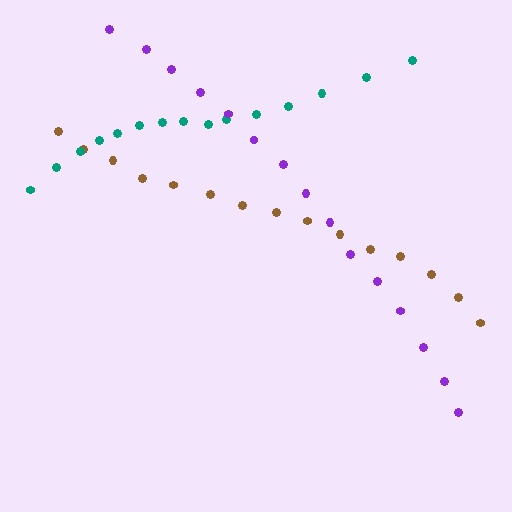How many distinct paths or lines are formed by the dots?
There are 3 distinct paths.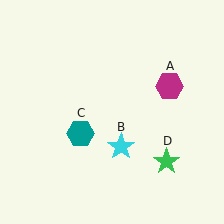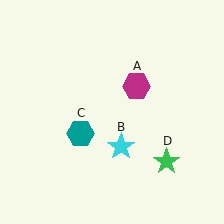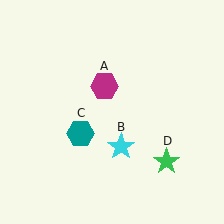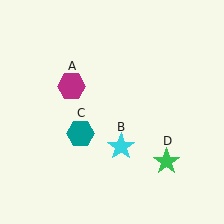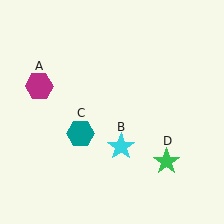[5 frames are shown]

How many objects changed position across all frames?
1 object changed position: magenta hexagon (object A).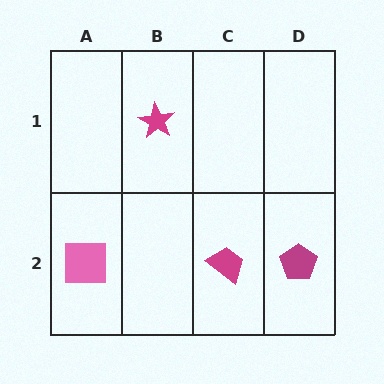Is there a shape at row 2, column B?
No, that cell is empty.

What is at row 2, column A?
A pink square.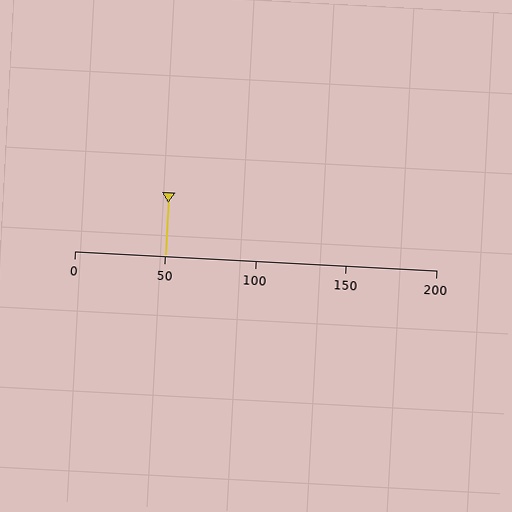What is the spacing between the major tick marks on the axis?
The major ticks are spaced 50 apart.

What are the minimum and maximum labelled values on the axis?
The axis runs from 0 to 200.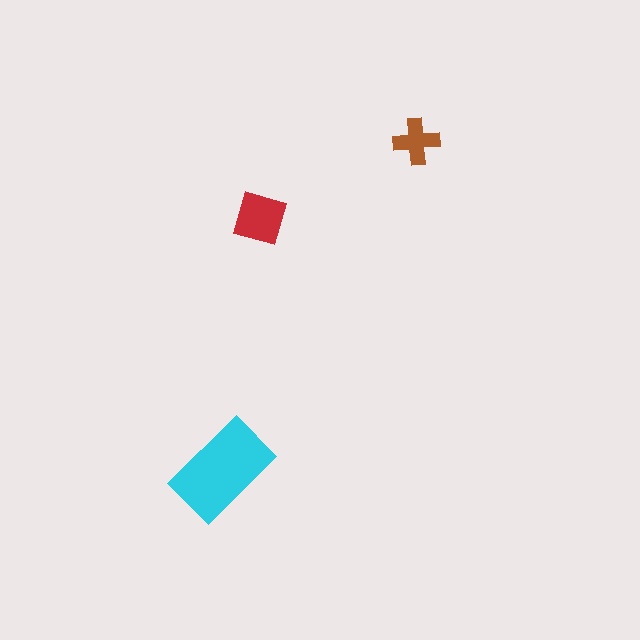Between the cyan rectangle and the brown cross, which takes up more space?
The cyan rectangle.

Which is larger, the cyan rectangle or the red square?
The cyan rectangle.